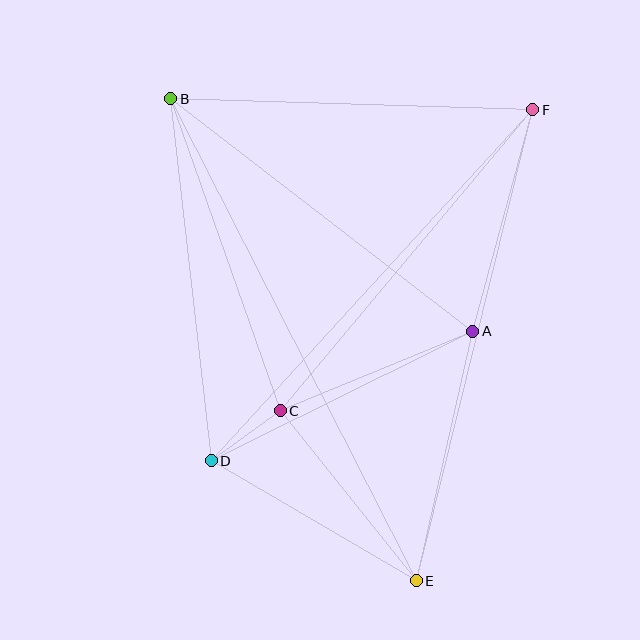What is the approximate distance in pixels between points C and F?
The distance between C and F is approximately 393 pixels.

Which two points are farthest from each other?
Points B and E are farthest from each other.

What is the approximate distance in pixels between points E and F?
The distance between E and F is approximately 485 pixels.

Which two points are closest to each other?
Points C and D are closest to each other.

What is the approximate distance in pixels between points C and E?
The distance between C and E is approximately 218 pixels.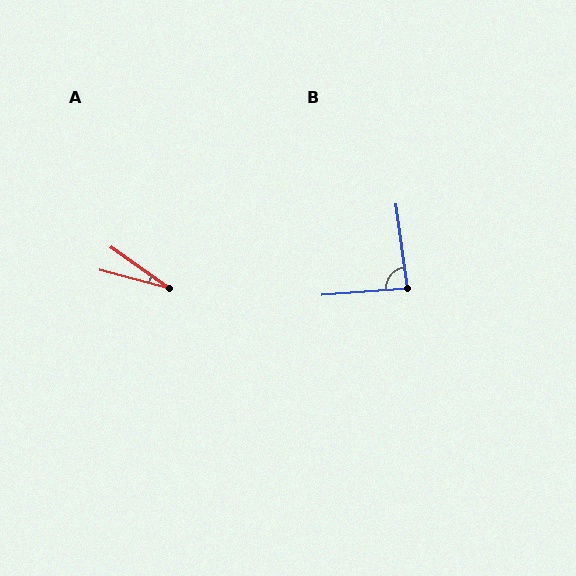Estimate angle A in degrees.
Approximately 21 degrees.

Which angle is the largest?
B, at approximately 86 degrees.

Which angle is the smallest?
A, at approximately 21 degrees.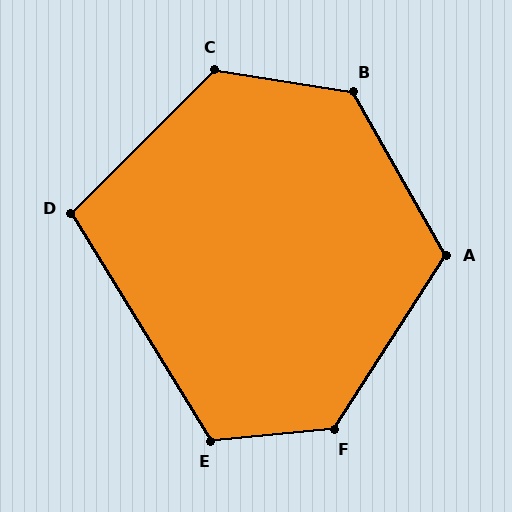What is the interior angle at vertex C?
Approximately 126 degrees (obtuse).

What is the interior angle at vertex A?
Approximately 118 degrees (obtuse).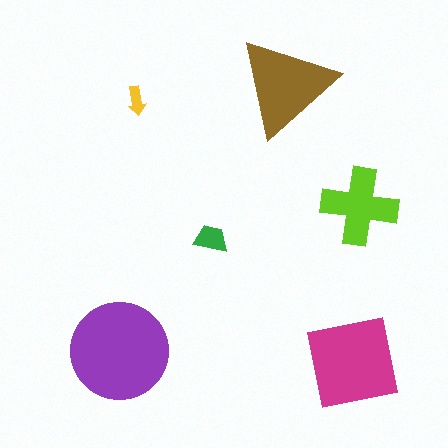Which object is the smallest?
The yellow arrow.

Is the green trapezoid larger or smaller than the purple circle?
Smaller.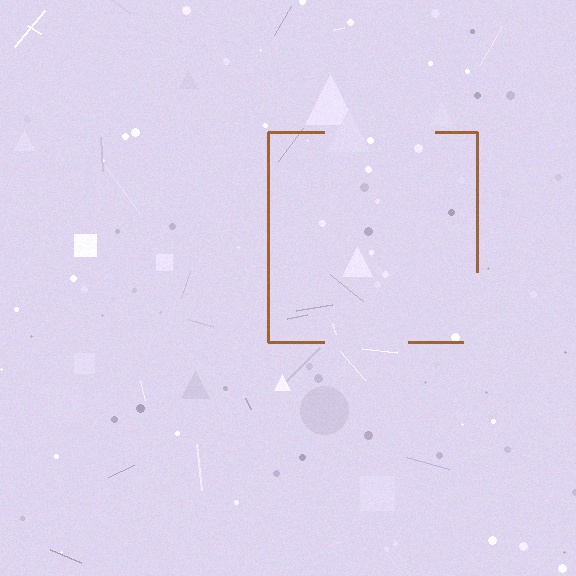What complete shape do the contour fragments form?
The contour fragments form a square.